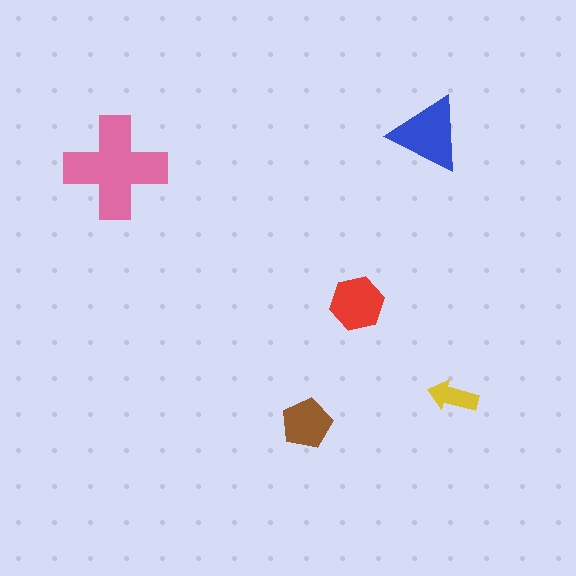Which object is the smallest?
The yellow arrow.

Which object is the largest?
The pink cross.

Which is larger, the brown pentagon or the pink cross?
The pink cross.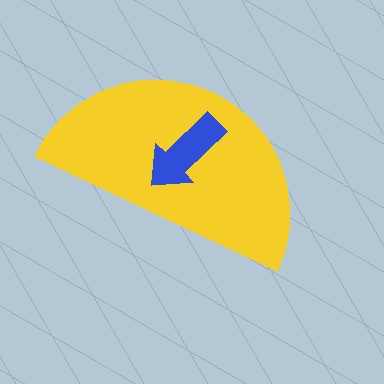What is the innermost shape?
The blue arrow.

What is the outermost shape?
The yellow semicircle.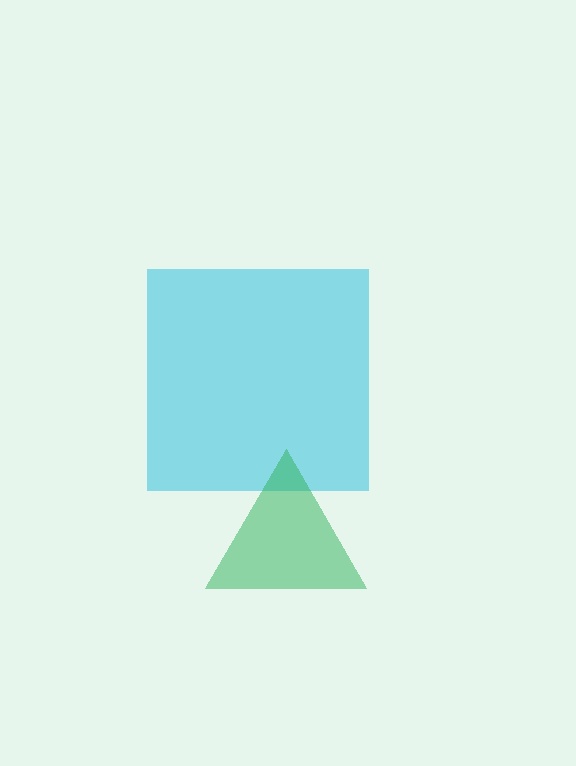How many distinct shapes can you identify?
There are 2 distinct shapes: a cyan square, a green triangle.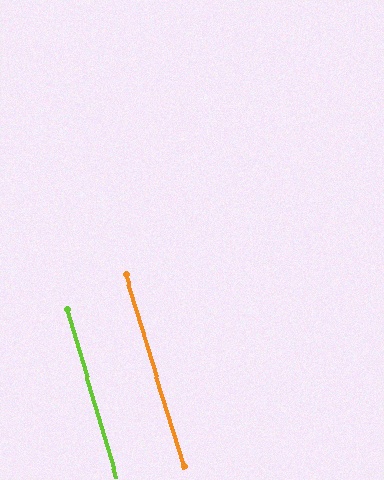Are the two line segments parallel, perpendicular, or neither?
Parallel — their directions differ by only 0.9°.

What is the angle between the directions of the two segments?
Approximately 1 degree.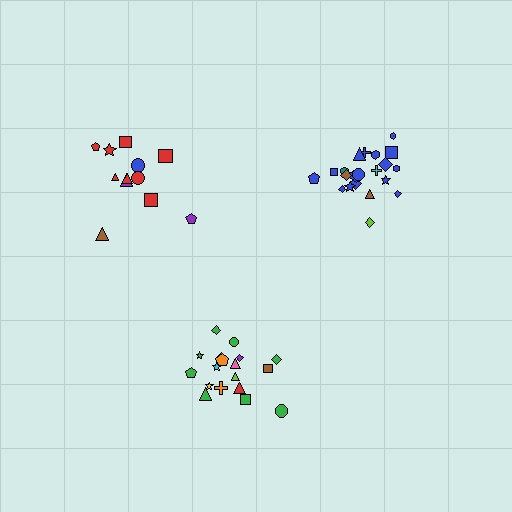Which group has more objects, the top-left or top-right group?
The top-right group.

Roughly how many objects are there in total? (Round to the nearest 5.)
Roughly 50 objects in total.